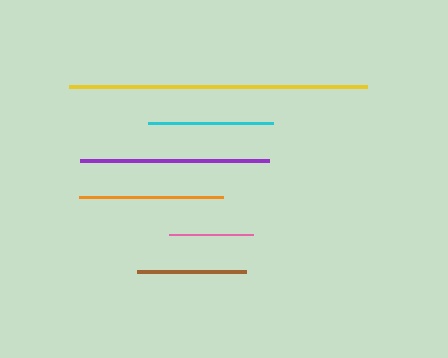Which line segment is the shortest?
The pink line is the shortest at approximately 83 pixels.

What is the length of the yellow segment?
The yellow segment is approximately 298 pixels long.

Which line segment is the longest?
The yellow line is the longest at approximately 298 pixels.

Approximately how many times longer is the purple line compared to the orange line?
The purple line is approximately 1.3 times the length of the orange line.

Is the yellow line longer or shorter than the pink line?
The yellow line is longer than the pink line.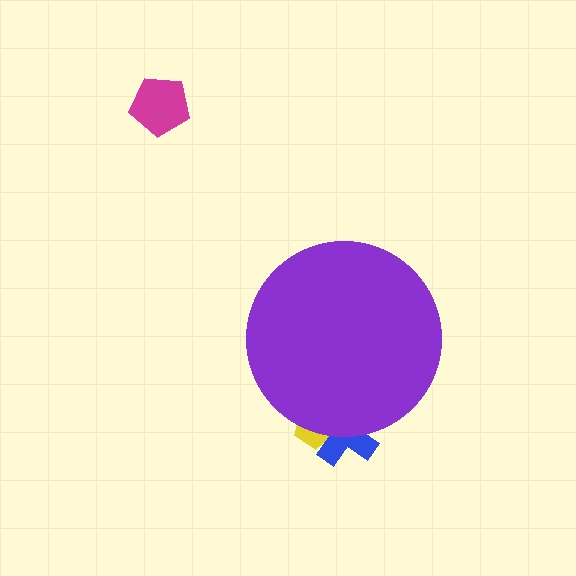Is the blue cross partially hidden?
Yes, the blue cross is partially hidden behind the purple circle.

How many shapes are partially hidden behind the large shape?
2 shapes are partially hidden.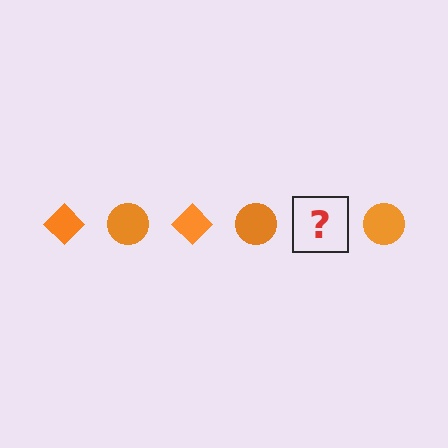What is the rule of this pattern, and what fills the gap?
The rule is that the pattern cycles through diamond, circle shapes in orange. The gap should be filled with an orange diamond.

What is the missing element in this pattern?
The missing element is an orange diamond.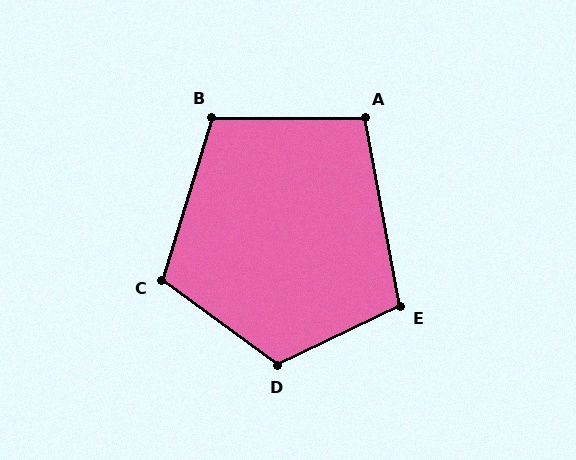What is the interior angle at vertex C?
Approximately 109 degrees (obtuse).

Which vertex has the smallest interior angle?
A, at approximately 101 degrees.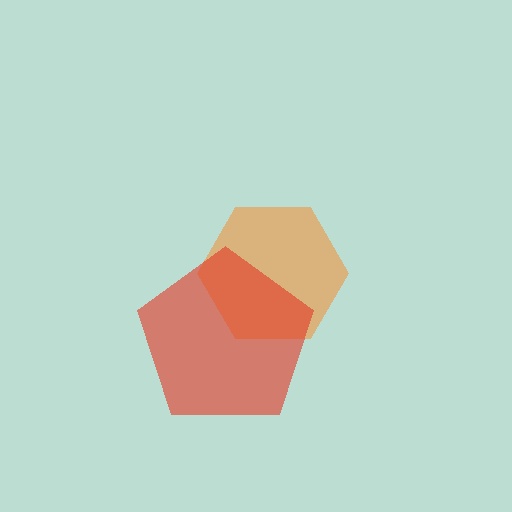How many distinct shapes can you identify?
There are 2 distinct shapes: an orange hexagon, a red pentagon.